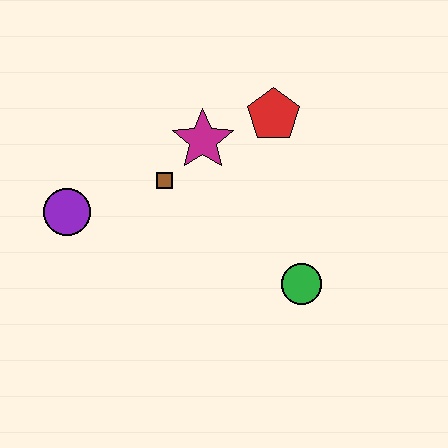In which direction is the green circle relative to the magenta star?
The green circle is below the magenta star.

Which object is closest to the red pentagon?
The magenta star is closest to the red pentagon.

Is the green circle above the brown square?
No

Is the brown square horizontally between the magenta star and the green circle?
No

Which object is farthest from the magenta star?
The green circle is farthest from the magenta star.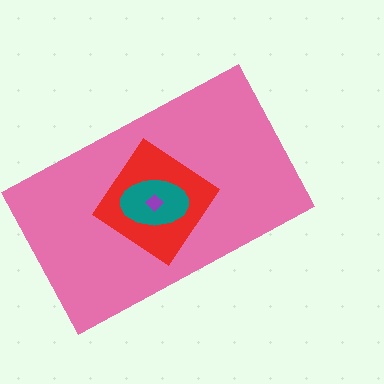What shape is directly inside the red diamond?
The teal ellipse.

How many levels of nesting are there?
4.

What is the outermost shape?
The pink rectangle.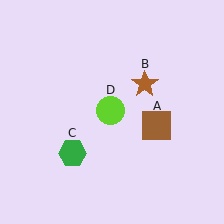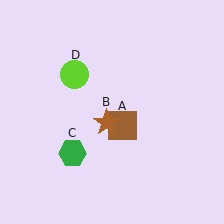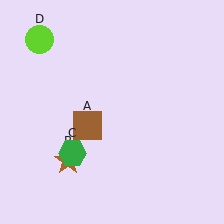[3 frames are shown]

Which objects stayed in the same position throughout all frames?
Green hexagon (object C) remained stationary.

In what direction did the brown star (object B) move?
The brown star (object B) moved down and to the left.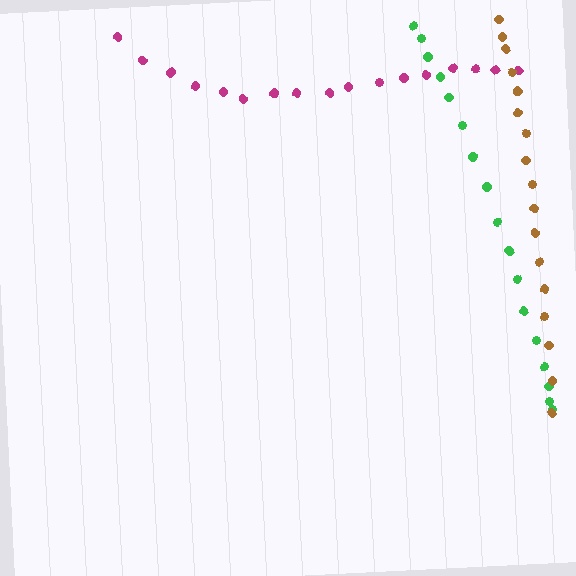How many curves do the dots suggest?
There are 3 distinct paths.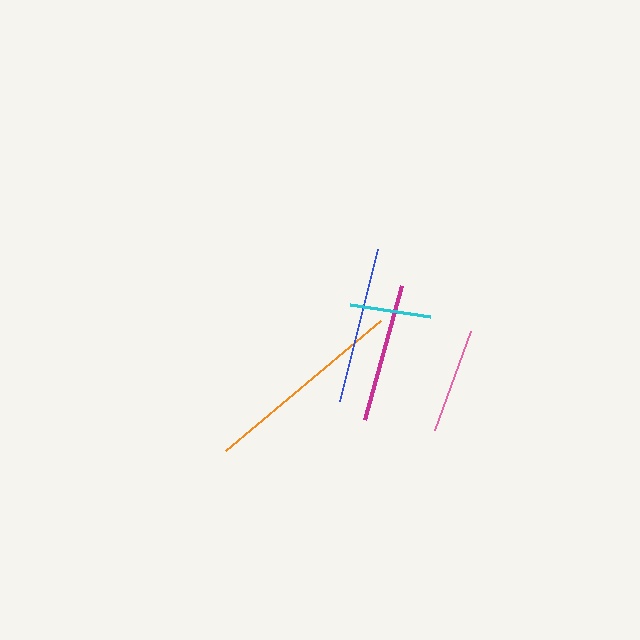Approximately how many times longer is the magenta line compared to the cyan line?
The magenta line is approximately 1.7 times the length of the cyan line.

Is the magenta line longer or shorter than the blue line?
The blue line is longer than the magenta line.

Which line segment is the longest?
The orange line is the longest at approximately 203 pixels.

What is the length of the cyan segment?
The cyan segment is approximately 81 pixels long.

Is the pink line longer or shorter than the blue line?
The blue line is longer than the pink line.